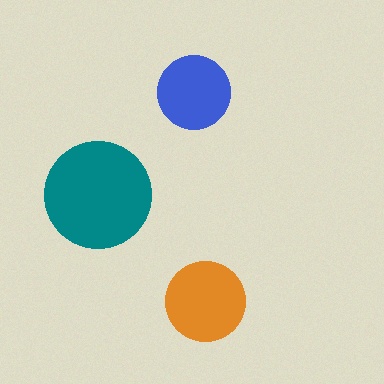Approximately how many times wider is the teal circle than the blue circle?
About 1.5 times wider.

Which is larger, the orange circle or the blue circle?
The orange one.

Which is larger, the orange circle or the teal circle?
The teal one.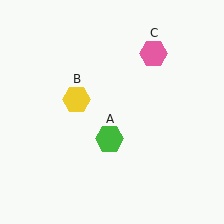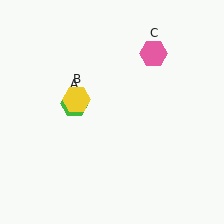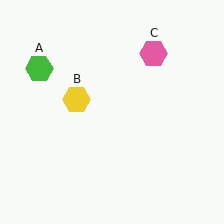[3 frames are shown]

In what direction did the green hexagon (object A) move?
The green hexagon (object A) moved up and to the left.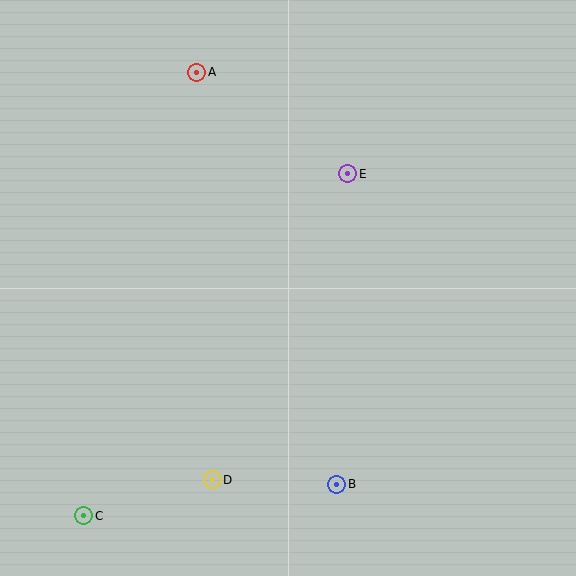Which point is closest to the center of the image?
Point E at (348, 174) is closest to the center.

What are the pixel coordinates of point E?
Point E is at (348, 174).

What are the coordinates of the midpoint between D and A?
The midpoint between D and A is at (205, 276).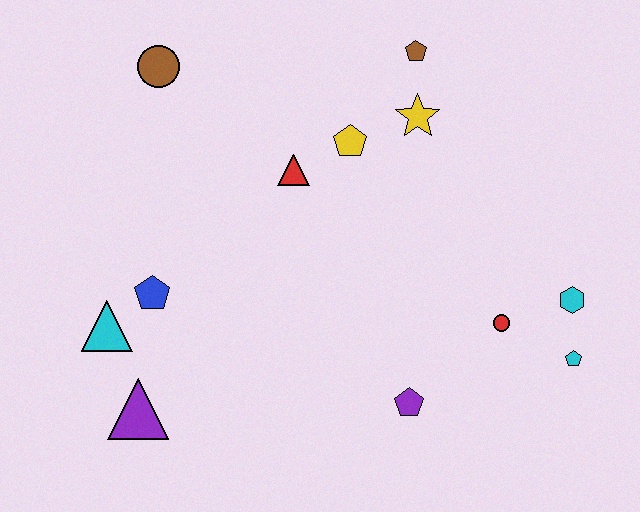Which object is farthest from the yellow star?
The purple triangle is farthest from the yellow star.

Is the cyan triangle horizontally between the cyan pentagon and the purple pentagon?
No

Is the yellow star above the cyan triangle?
Yes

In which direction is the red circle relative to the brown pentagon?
The red circle is below the brown pentagon.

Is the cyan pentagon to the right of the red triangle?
Yes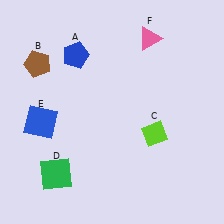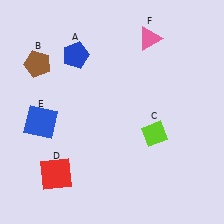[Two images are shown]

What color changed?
The square (D) changed from green in Image 1 to red in Image 2.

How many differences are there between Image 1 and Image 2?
There is 1 difference between the two images.